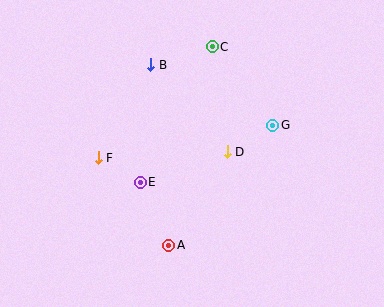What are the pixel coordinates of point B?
Point B is at (151, 65).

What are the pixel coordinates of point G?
Point G is at (273, 125).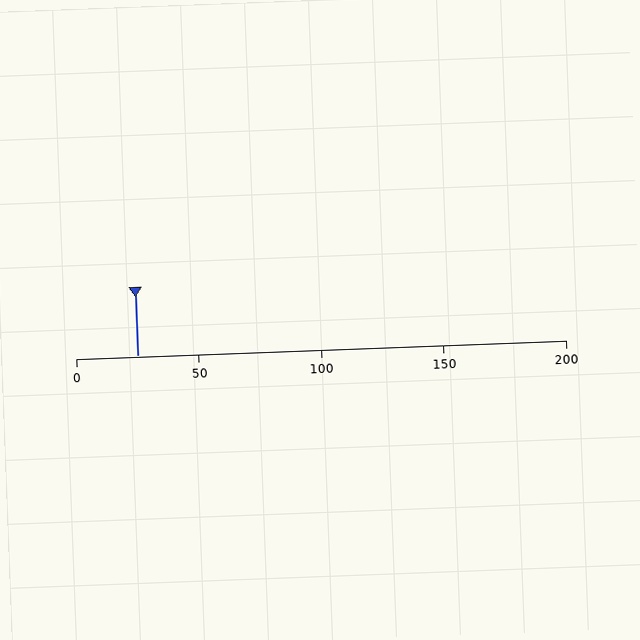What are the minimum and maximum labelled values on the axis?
The axis runs from 0 to 200.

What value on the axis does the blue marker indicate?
The marker indicates approximately 25.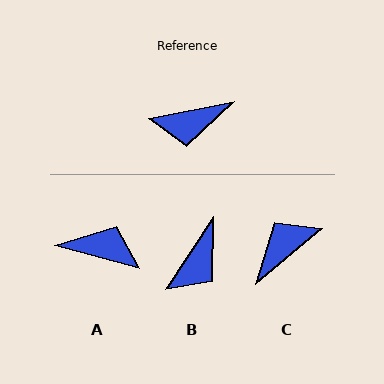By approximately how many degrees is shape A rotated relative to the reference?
Approximately 154 degrees counter-clockwise.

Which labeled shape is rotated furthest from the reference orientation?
A, about 154 degrees away.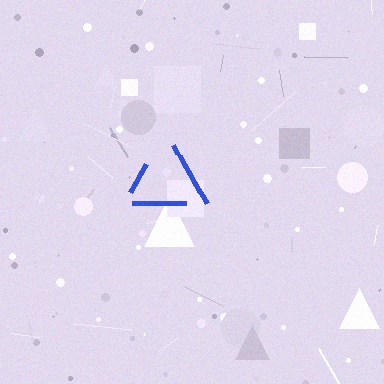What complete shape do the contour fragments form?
The contour fragments form a triangle.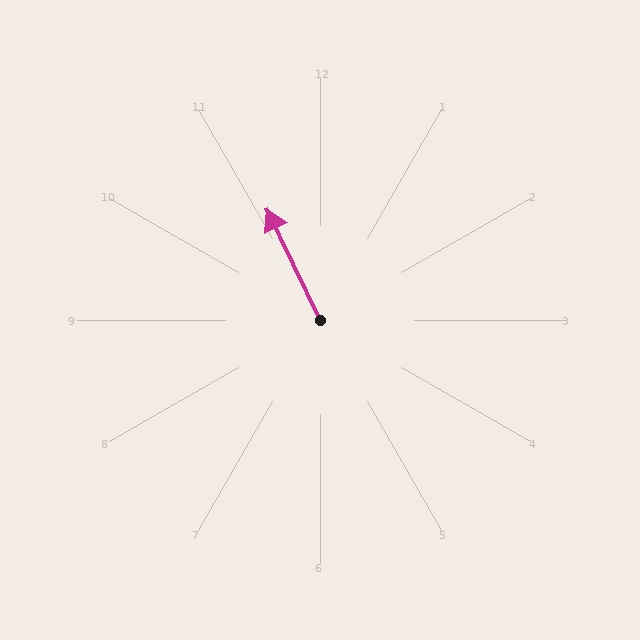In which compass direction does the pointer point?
Northwest.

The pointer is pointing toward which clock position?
Roughly 11 o'clock.